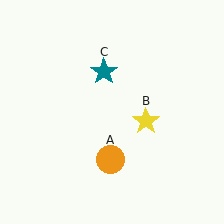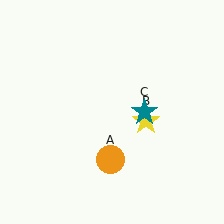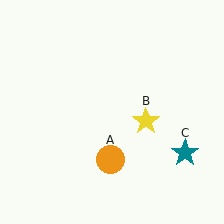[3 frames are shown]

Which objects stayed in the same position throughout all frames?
Orange circle (object A) and yellow star (object B) remained stationary.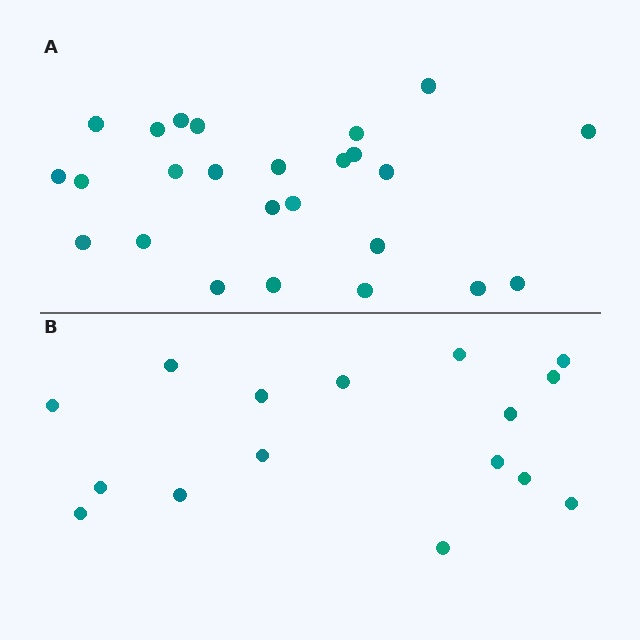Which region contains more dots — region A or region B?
Region A (the top region) has more dots.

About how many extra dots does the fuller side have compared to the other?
Region A has roughly 8 or so more dots than region B.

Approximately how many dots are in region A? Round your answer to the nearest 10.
About 20 dots. (The exact count is 25, which rounds to 20.)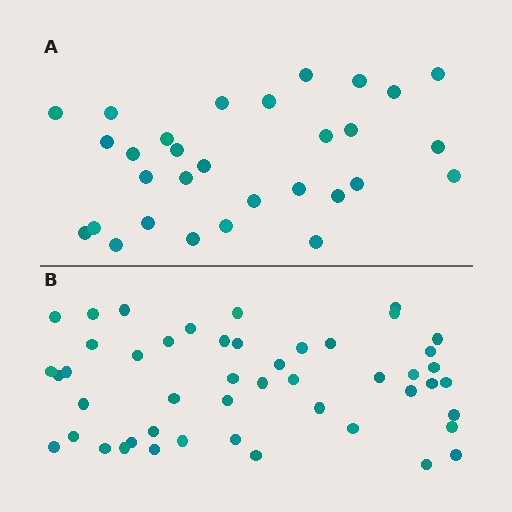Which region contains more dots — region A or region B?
Region B (the bottom region) has more dots.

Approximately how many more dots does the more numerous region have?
Region B has approximately 20 more dots than region A.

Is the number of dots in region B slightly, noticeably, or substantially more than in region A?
Region B has substantially more. The ratio is roughly 1.6 to 1.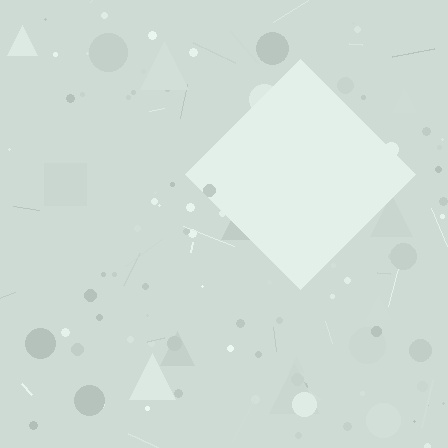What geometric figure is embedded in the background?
A diamond is embedded in the background.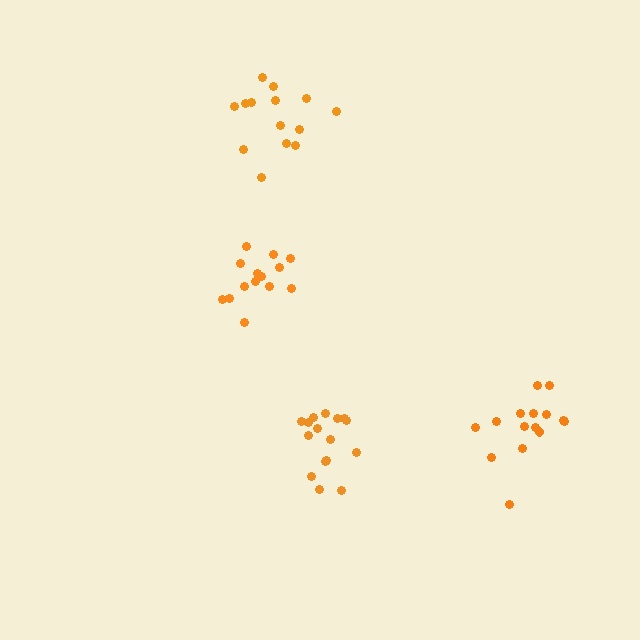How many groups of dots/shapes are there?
There are 4 groups.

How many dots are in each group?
Group 1: 16 dots, Group 2: 14 dots, Group 3: 15 dots, Group 4: 14 dots (59 total).